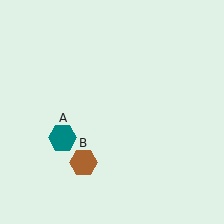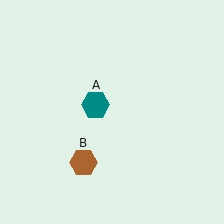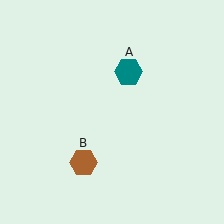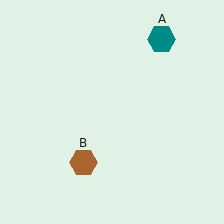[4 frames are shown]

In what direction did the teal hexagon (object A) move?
The teal hexagon (object A) moved up and to the right.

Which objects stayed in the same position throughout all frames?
Brown hexagon (object B) remained stationary.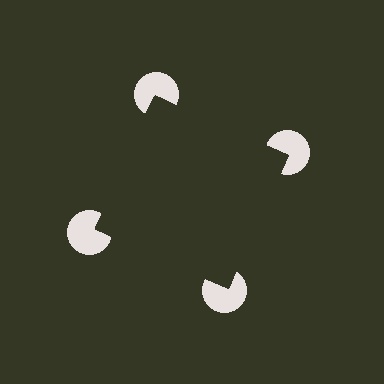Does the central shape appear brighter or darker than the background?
It typically appears slightly darker than the background, even though no actual brightness change is drawn.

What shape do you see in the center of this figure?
An illusory square — its edges are inferred from the aligned wedge cuts in the pac-man discs, not physically drawn.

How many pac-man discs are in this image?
There are 4 — one at each vertex of the illusory square.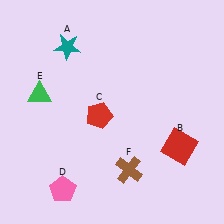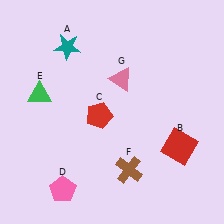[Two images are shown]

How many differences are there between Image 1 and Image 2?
There is 1 difference between the two images.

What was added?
A pink triangle (G) was added in Image 2.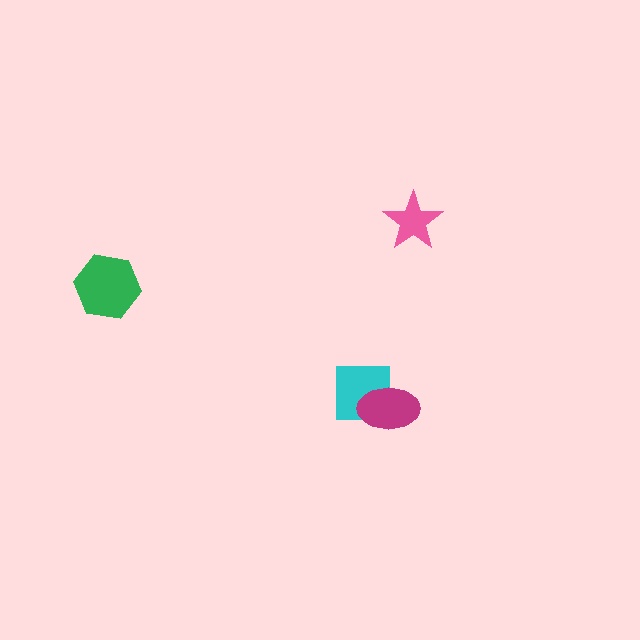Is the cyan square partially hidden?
Yes, it is partially covered by another shape.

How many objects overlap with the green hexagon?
0 objects overlap with the green hexagon.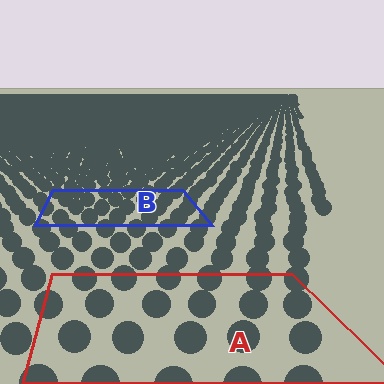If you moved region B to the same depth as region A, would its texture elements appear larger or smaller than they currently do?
They would appear larger. At a closer depth, the same texture elements are projected at a bigger on-screen size.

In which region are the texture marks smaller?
The texture marks are smaller in region B, because it is farther away.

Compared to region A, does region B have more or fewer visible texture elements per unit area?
Region B has more texture elements per unit area — they are packed more densely because it is farther away.